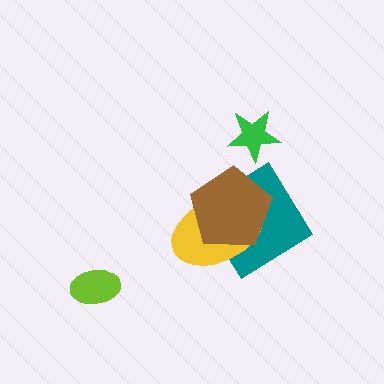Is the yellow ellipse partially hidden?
Yes, it is partially covered by another shape.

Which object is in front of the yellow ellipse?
The brown pentagon is in front of the yellow ellipse.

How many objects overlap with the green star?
0 objects overlap with the green star.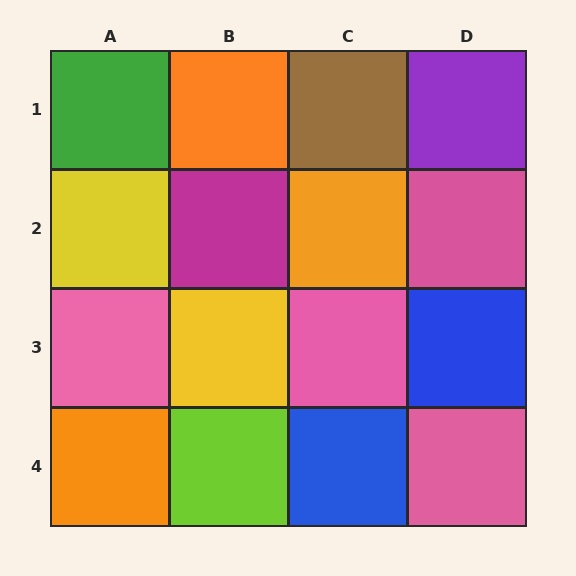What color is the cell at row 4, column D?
Pink.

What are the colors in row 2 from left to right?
Yellow, magenta, orange, pink.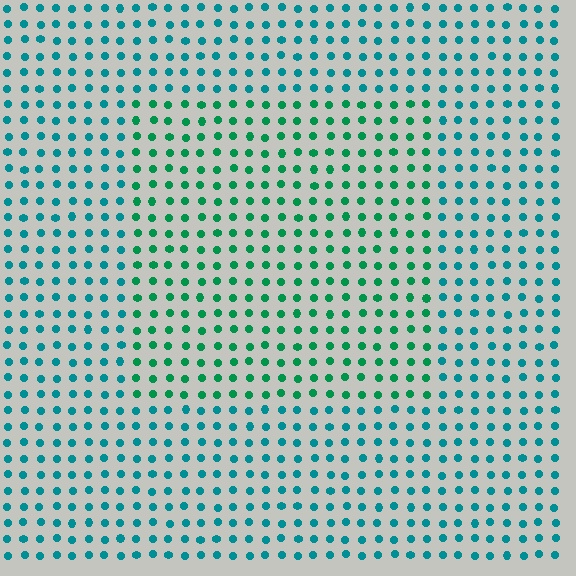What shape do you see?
I see a rectangle.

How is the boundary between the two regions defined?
The boundary is defined purely by a slight shift in hue (about 32 degrees). Spacing, size, and orientation are identical on both sides.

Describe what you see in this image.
The image is filled with small teal elements in a uniform arrangement. A rectangle-shaped region is visible where the elements are tinted to a slightly different hue, forming a subtle color boundary.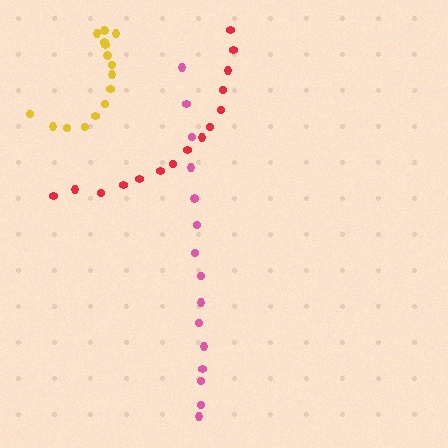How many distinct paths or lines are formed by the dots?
There are 3 distinct paths.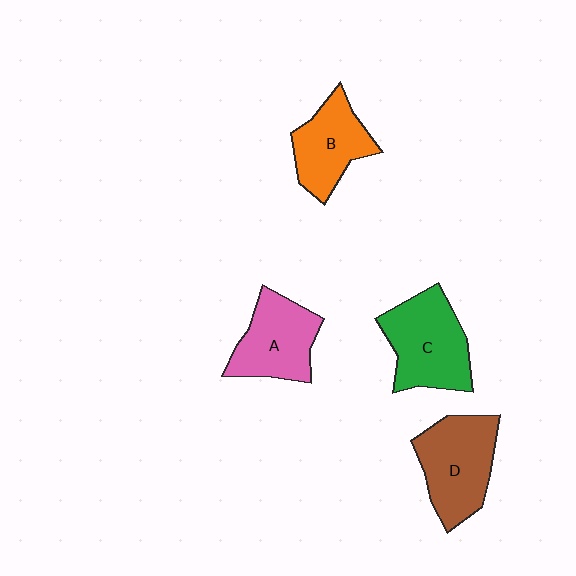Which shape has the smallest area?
Shape B (orange).